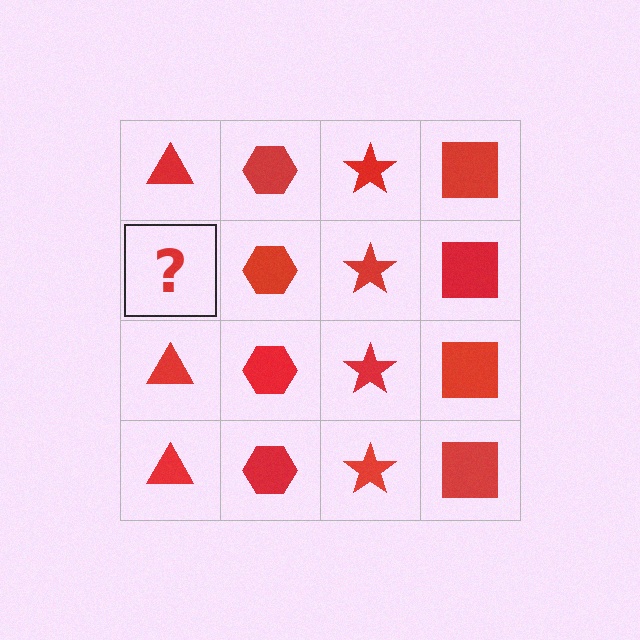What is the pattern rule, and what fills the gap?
The rule is that each column has a consistent shape. The gap should be filled with a red triangle.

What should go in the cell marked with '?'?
The missing cell should contain a red triangle.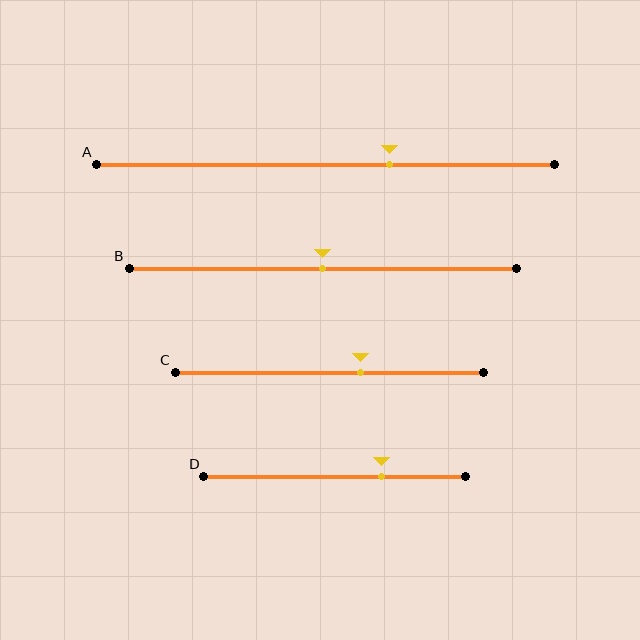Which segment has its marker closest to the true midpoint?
Segment B has its marker closest to the true midpoint.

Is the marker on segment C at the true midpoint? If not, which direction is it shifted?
No, the marker on segment C is shifted to the right by about 10% of the segment length.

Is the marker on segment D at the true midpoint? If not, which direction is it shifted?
No, the marker on segment D is shifted to the right by about 18% of the segment length.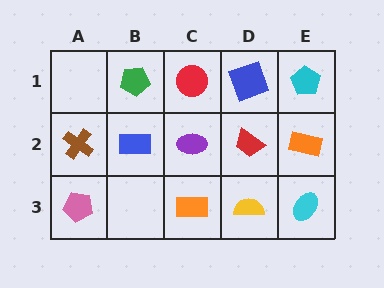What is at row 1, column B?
A green pentagon.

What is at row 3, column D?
A yellow semicircle.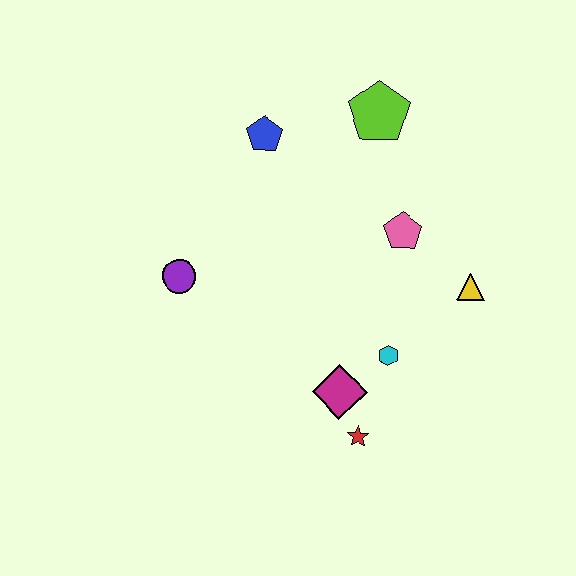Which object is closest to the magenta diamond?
The red star is closest to the magenta diamond.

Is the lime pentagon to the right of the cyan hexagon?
No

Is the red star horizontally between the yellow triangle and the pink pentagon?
No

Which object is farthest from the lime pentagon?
The red star is farthest from the lime pentagon.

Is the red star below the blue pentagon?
Yes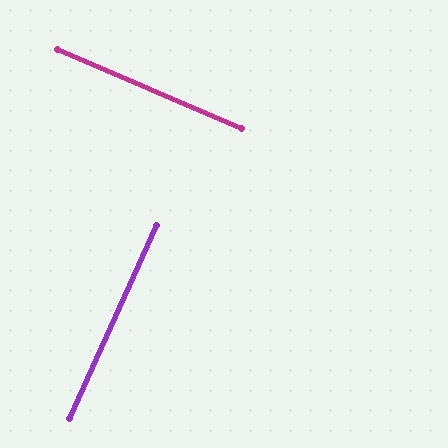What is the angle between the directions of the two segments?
Approximately 89 degrees.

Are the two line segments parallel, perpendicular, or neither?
Perpendicular — they meet at approximately 89°.